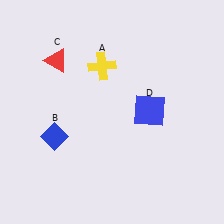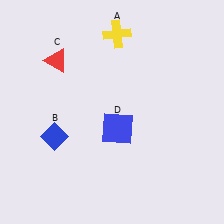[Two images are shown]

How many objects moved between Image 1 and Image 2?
2 objects moved between the two images.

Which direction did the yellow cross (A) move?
The yellow cross (A) moved up.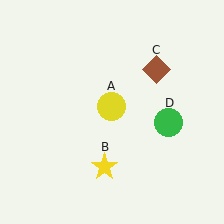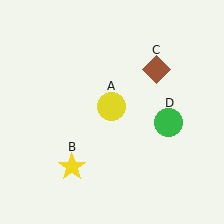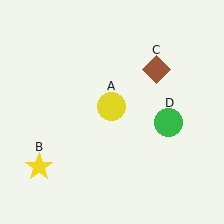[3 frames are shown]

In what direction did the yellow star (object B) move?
The yellow star (object B) moved left.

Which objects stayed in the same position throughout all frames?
Yellow circle (object A) and brown diamond (object C) and green circle (object D) remained stationary.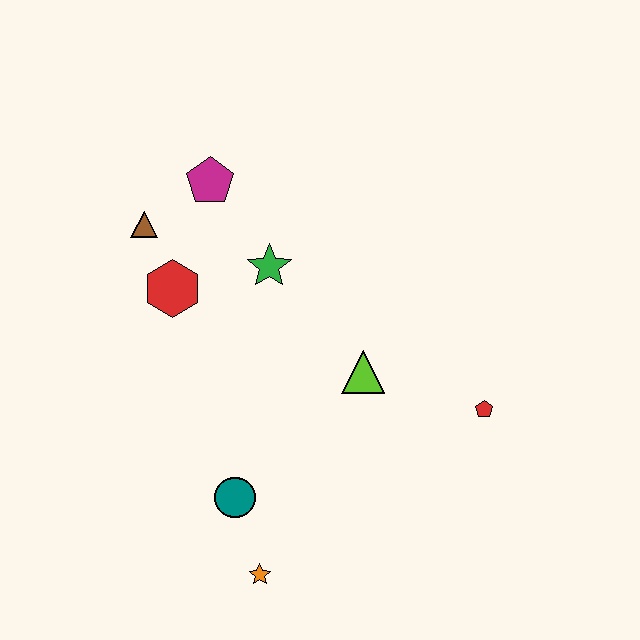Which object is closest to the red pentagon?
The lime triangle is closest to the red pentagon.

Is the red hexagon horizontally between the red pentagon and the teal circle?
No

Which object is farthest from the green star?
The orange star is farthest from the green star.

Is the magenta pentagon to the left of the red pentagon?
Yes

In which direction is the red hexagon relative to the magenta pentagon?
The red hexagon is below the magenta pentagon.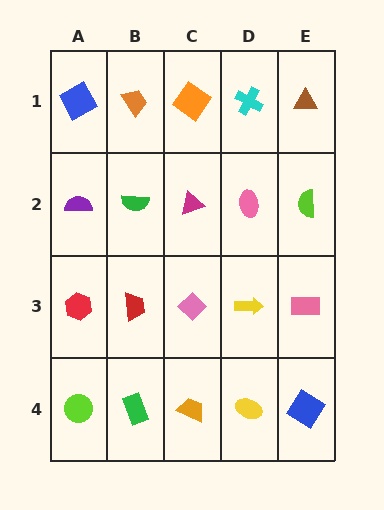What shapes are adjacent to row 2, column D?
A cyan cross (row 1, column D), a yellow arrow (row 3, column D), a magenta triangle (row 2, column C), a lime semicircle (row 2, column E).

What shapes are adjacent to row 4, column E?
A pink rectangle (row 3, column E), a yellow ellipse (row 4, column D).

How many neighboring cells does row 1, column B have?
3.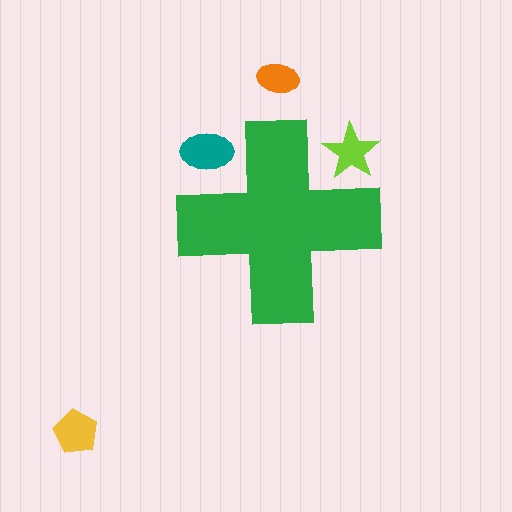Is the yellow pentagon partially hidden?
No, the yellow pentagon is fully visible.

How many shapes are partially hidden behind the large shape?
2 shapes are partially hidden.